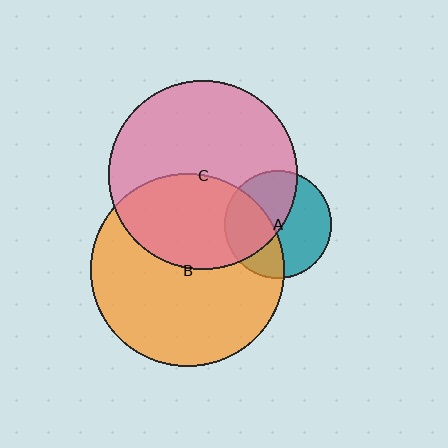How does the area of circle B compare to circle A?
Approximately 3.2 times.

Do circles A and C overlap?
Yes.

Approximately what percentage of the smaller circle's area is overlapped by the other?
Approximately 50%.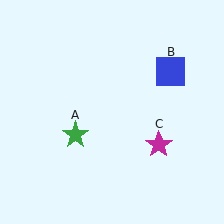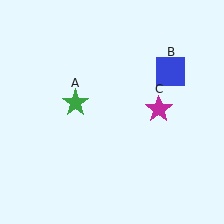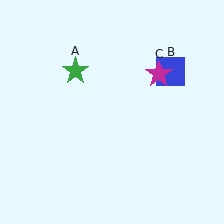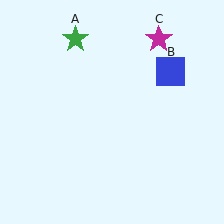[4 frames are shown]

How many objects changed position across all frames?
2 objects changed position: green star (object A), magenta star (object C).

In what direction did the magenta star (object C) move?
The magenta star (object C) moved up.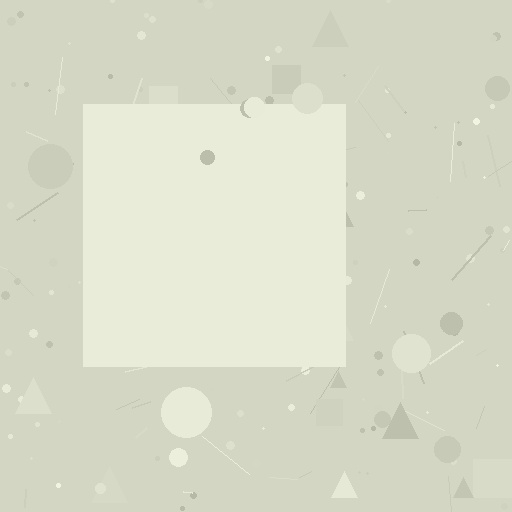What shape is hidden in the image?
A square is hidden in the image.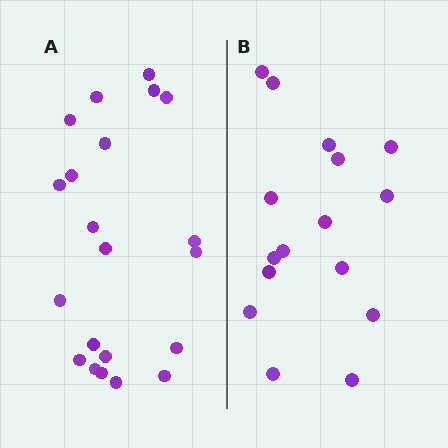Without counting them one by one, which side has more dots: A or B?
Region A (the left region) has more dots.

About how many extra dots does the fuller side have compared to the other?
Region A has about 5 more dots than region B.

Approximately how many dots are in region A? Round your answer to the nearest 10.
About 20 dots. (The exact count is 21, which rounds to 20.)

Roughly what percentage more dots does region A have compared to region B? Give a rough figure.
About 30% more.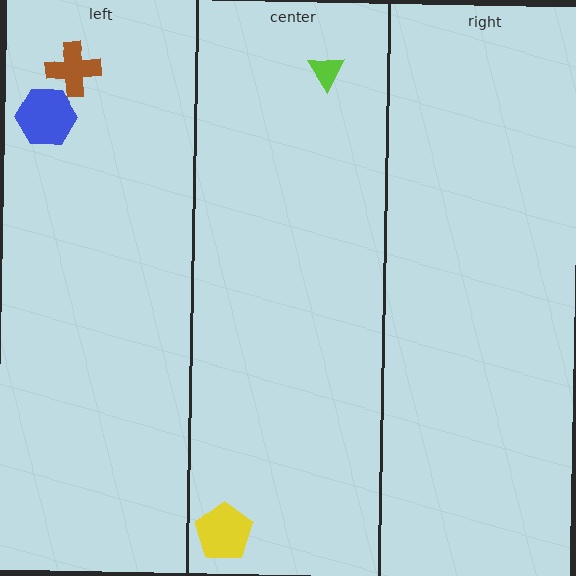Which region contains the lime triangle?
The center region.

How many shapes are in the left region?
2.